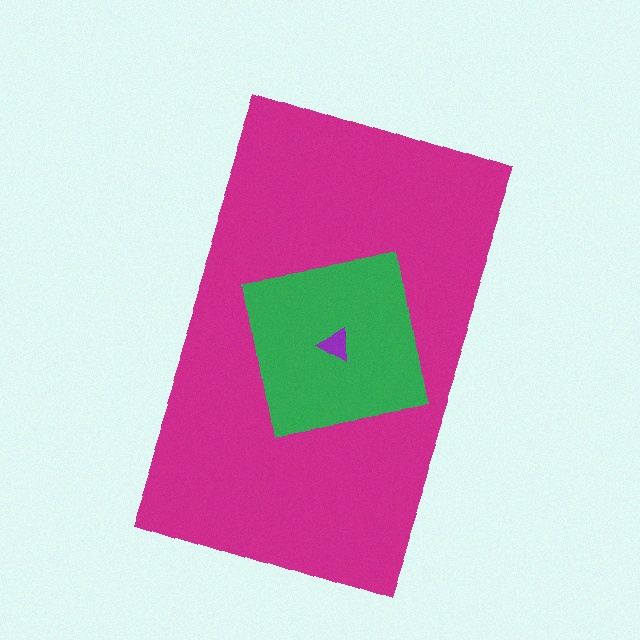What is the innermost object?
The purple triangle.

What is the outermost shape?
The magenta rectangle.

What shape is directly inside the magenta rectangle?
The green square.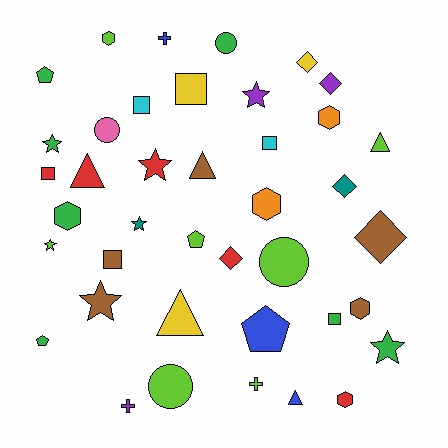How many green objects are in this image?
There are 7 green objects.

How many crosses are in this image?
There are 3 crosses.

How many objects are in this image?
There are 40 objects.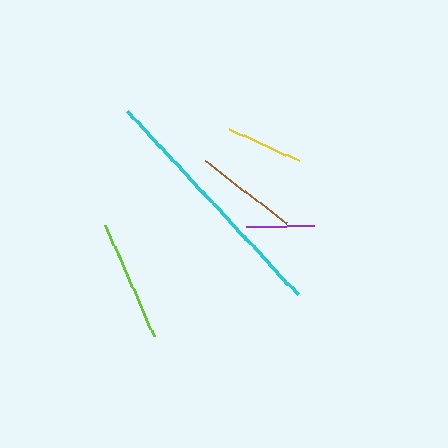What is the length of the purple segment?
The purple segment is approximately 68 pixels long.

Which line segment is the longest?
The cyan line is the longest at approximately 250 pixels.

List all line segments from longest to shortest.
From longest to shortest: cyan, lime, brown, yellow, purple.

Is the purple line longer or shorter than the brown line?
The brown line is longer than the purple line.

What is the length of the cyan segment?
The cyan segment is approximately 250 pixels long.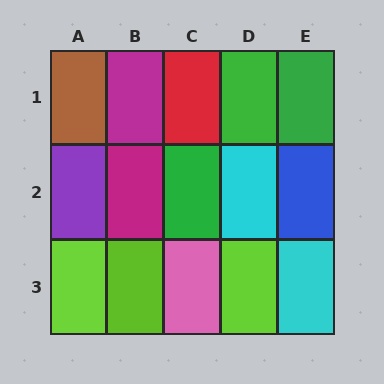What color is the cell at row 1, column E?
Green.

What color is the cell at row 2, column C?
Green.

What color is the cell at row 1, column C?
Red.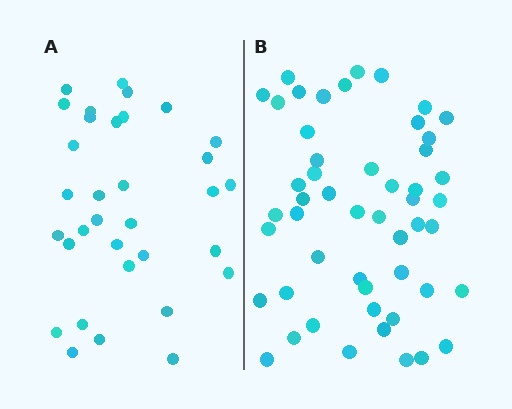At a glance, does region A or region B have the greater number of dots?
Region B (the right region) has more dots.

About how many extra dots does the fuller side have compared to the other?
Region B has approximately 20 more dots than region A.